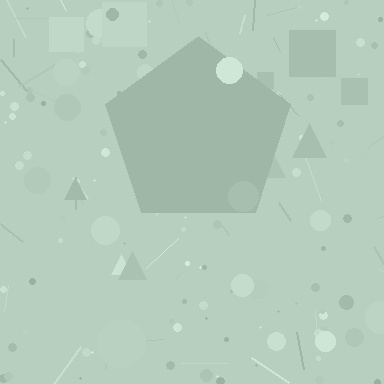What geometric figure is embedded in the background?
A pentagon is embedded in the background.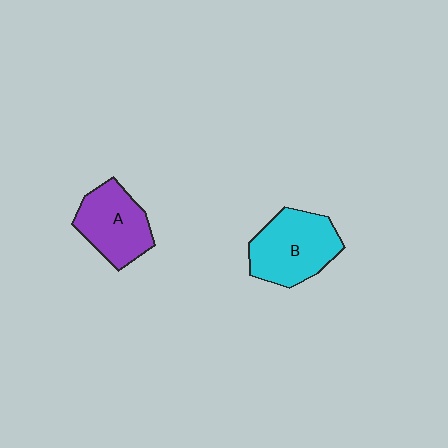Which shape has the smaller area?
Shape A (purple).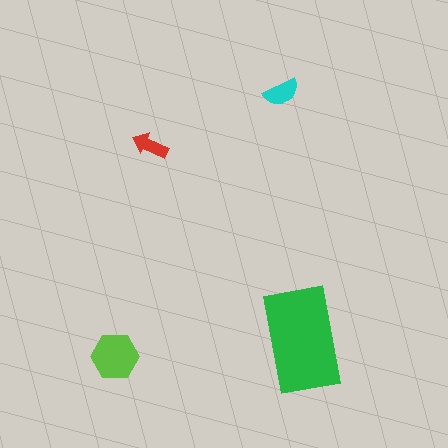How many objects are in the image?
There are 4 objects in the image.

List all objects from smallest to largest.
The red arrow, the cyan semicircle, the lime hexagon, the green rectangle.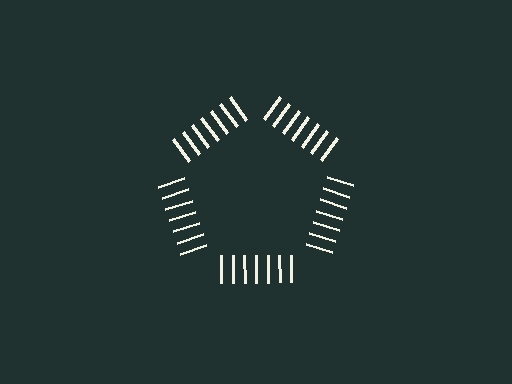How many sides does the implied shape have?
5 sides — the line-ends trace a pentagon.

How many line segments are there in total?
35 — 7 along each of the 5 edges.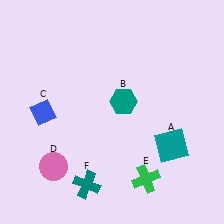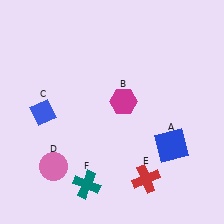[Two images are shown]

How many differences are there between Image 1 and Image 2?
There are 3 differences between the two images.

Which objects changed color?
A changed from teal to blue. B changed from teal to magenta. E changed from green to red.